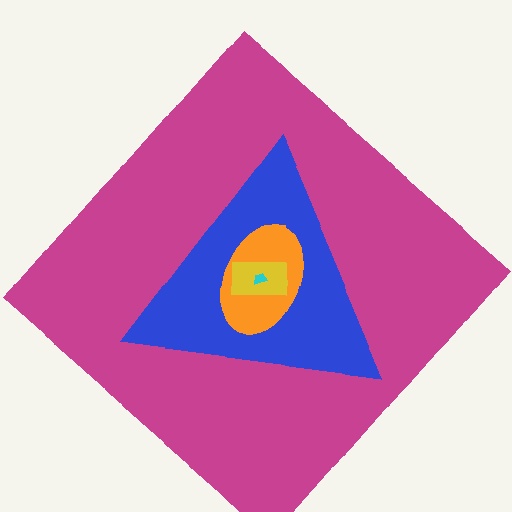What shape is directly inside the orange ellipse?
The yellow rectangle.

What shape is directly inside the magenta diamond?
The blue triangle.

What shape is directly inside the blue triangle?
The orange ellipse.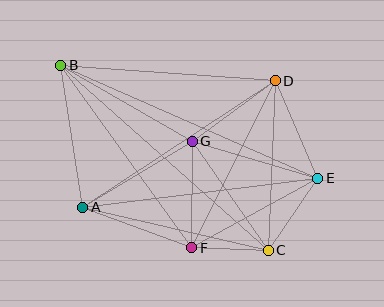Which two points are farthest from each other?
Points B and E are farthest from each other.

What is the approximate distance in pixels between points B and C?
The distance between B and C is approximately 278 pixels.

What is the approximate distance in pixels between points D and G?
The distance between D and G is approximately 103 pixels.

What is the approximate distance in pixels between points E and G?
The distance between E and G is approximately 131 pixels.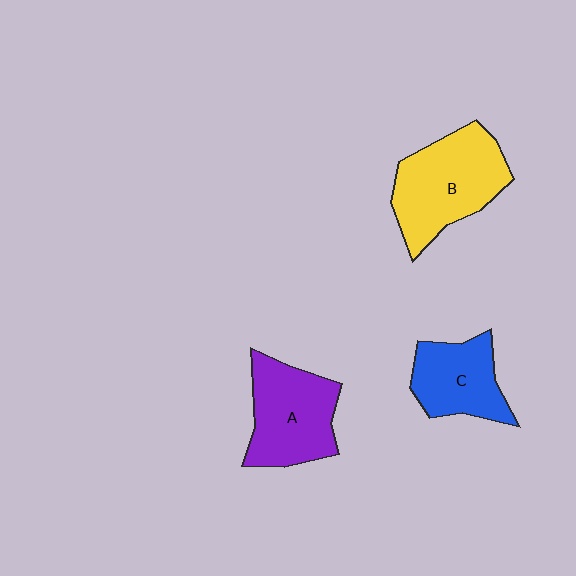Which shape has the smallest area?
Shape C (blue).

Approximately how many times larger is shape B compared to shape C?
Approximately 1.5 times.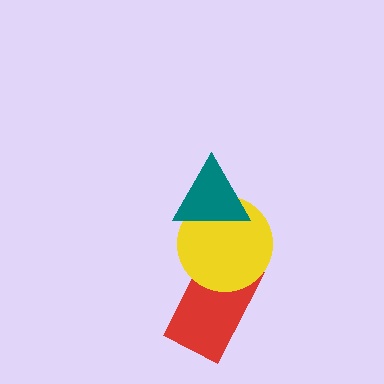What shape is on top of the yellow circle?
The teal triangle is on top of the yellow circle.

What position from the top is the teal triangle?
The teal triangle is 1st from the top.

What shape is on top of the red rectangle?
The yellow circle is on top of the red rectangle.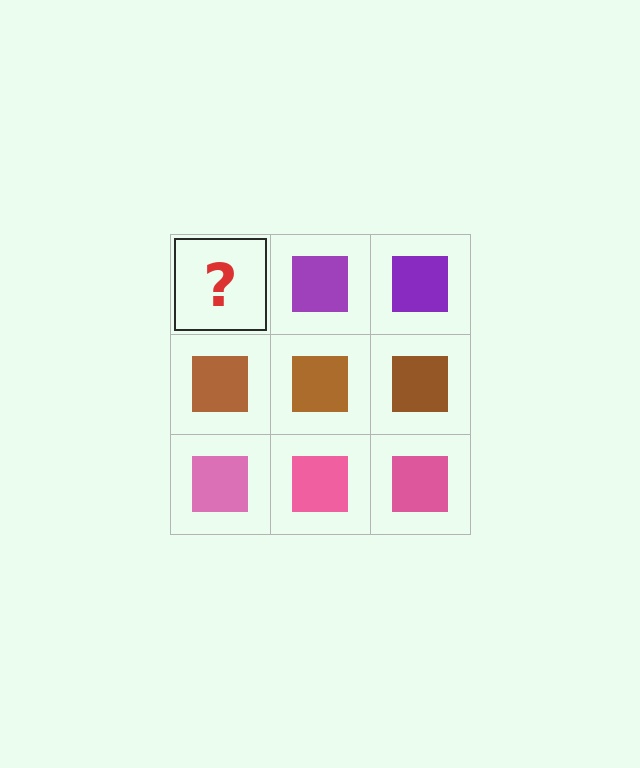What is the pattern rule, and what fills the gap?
The rule is that each row has a consistent color. The gap should be filled with a purple square.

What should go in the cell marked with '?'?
The missing cell should contain a purple square.